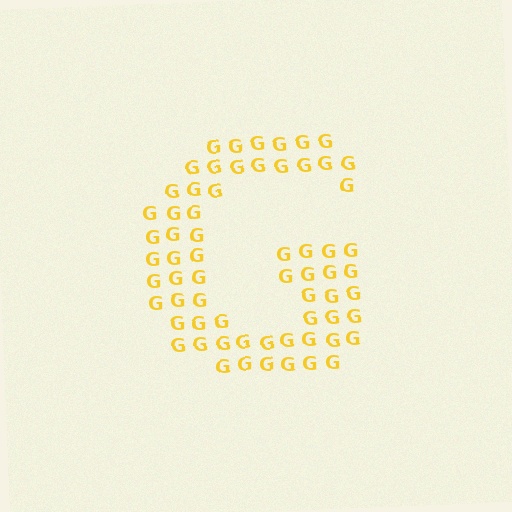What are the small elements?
The small elements are letter G's.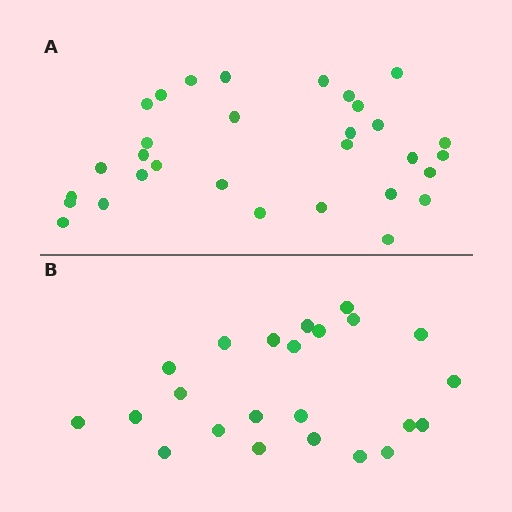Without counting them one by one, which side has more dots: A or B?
Region A (the top region) has more dots.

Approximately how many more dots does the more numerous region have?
Region A has roughly 8 or so more dots than region B.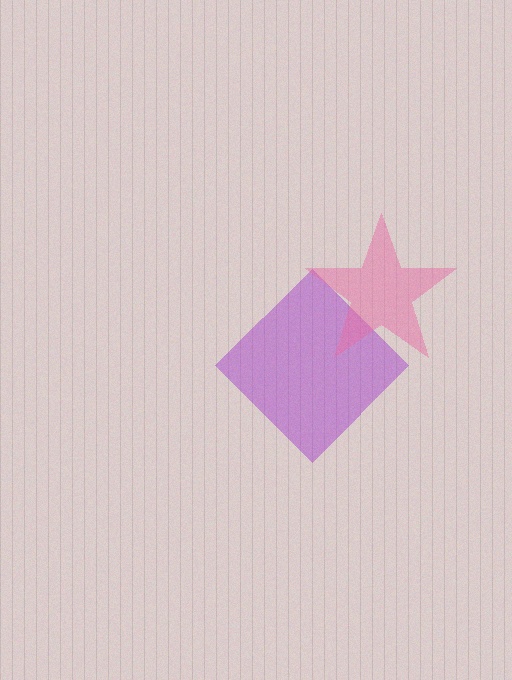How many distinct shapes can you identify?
There are 2 distinct shapes: a purple diamond, a pink star.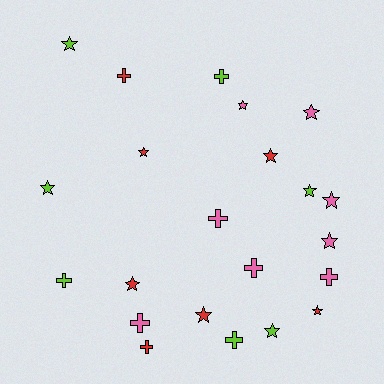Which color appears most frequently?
Pink, with 8 objects.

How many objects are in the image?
There are 22 objects.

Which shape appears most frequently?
Star, with 13 objects.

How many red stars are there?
There are 5 red stars.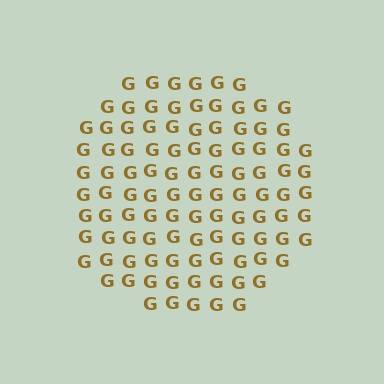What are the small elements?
The small elements are letter G's.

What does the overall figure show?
The overall figure shows a circle.